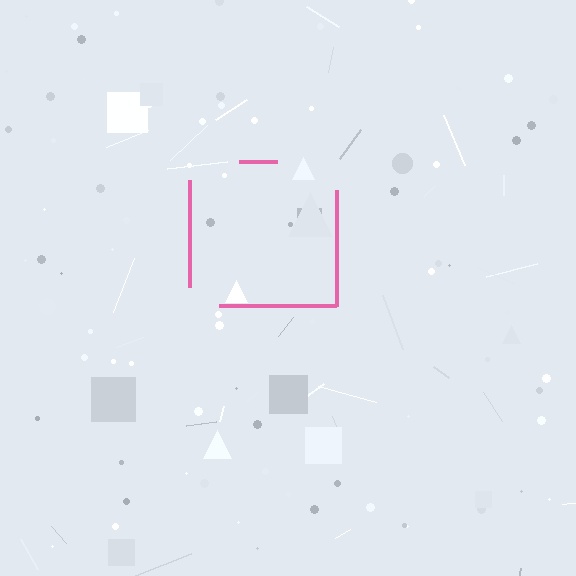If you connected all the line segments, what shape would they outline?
They would outline a square.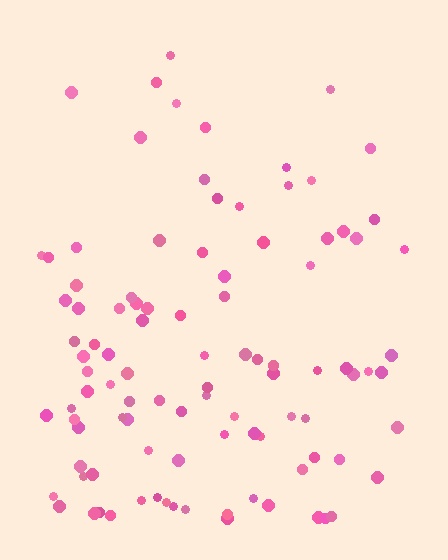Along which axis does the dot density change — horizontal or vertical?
Vertical.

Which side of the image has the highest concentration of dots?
The bottom.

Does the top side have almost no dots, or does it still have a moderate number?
Still a moderate number, just noticeably fewer than the bottom.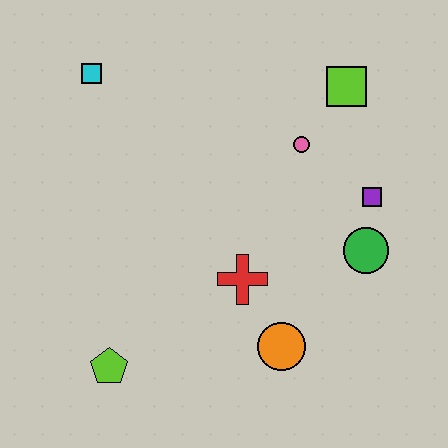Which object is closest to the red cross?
The orange circle is closest to the red cross.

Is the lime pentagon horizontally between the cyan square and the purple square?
Yes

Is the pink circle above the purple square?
Yes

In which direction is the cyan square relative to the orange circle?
The cyan square is above the orange circle.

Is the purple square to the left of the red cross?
No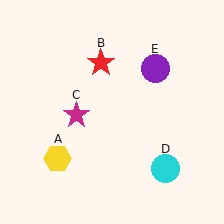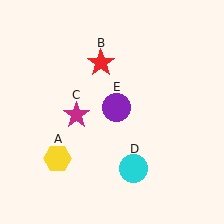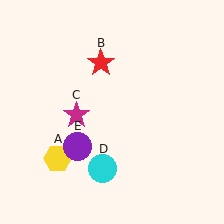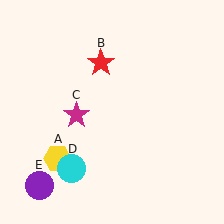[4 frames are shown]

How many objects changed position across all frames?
2 objects changed position: cyan circle (object D), purple circle (object E).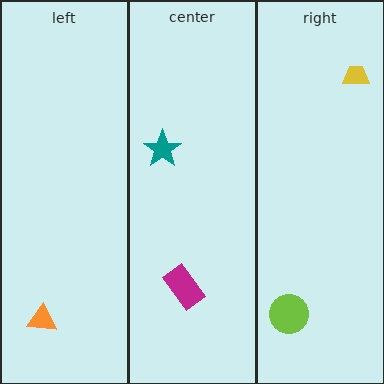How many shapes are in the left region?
1.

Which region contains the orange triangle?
The left region.